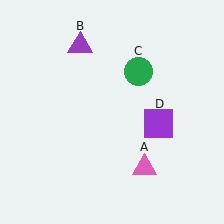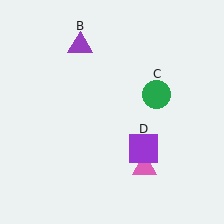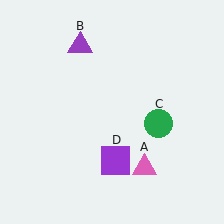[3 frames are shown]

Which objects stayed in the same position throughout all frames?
Pink triangle (object A) and purple triangle (object B) remained stationary.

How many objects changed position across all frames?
2 objects changed position: green circle (object C), purple square (object D).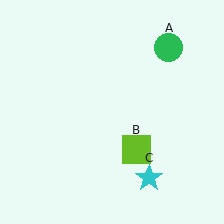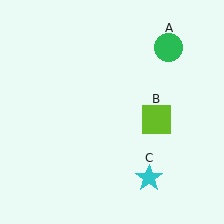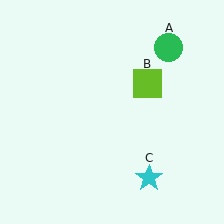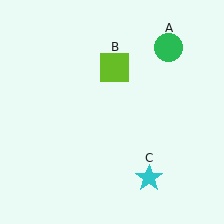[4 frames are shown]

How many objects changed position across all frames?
1 object changed position: lime square (object B).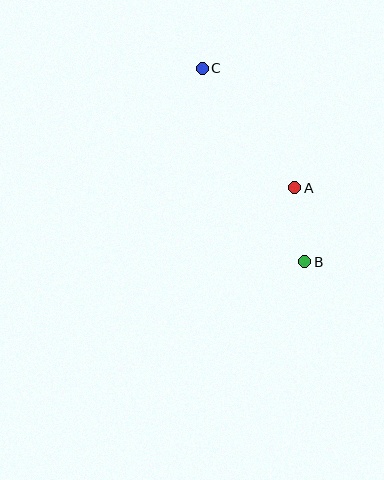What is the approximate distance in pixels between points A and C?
The distance between A and C is approximately 151 pixels.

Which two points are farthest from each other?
Points B and C are farthest from each other.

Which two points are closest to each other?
Points A and B are closest to each other.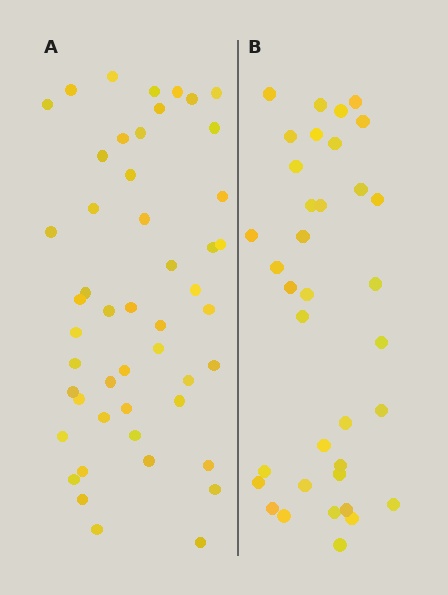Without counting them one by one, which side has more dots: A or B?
Region A (the left region) has more dots.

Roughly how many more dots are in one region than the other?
Region A has approximately 15 more dots than region B.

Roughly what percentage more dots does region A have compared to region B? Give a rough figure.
About 35% more.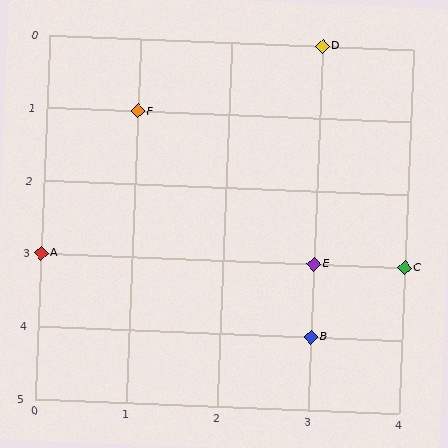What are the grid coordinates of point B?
Point B is at grid coordinates (3, 4).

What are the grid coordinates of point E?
Point E is at grid coordinates (3, 3).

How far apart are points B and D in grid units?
Points B and D are 4 rows apart.